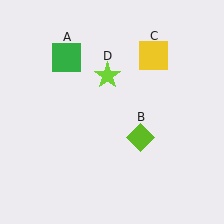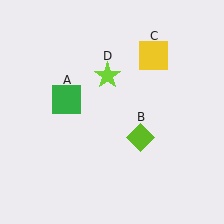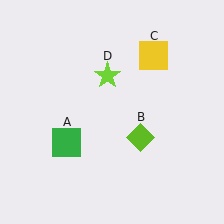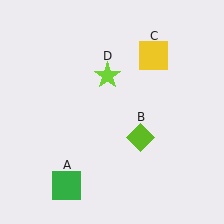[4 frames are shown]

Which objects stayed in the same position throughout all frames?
Lime diamond (object B) and yellow square (object C) and lime star (object D) remained stationary.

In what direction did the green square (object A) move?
The green square (object A) moved down.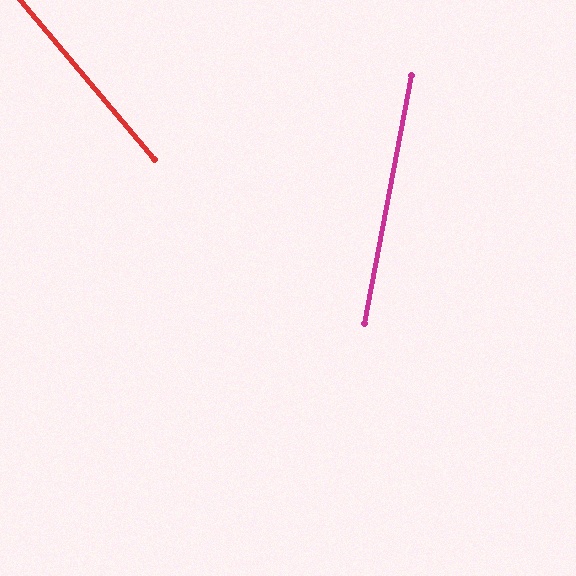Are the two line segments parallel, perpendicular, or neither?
Neither parallel nor perpendicular — they differ by about 51°.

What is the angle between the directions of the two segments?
Approximately 51 degrees.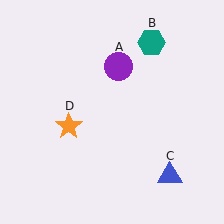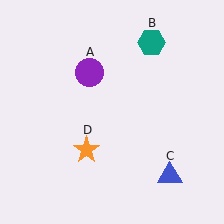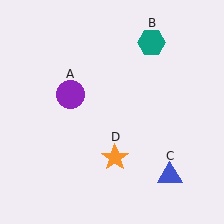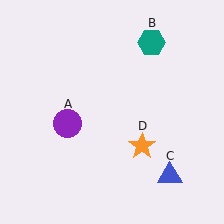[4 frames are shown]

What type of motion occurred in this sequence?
The purple circle (object A), orange star (object D) rotated counterclockwise around the center of the scene.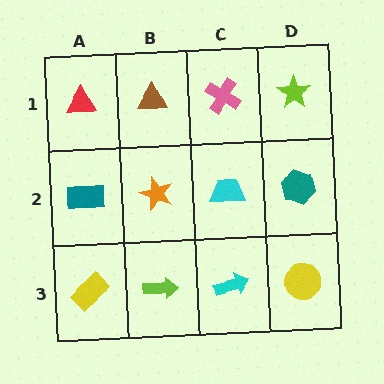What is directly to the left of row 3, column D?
A cyan arrow.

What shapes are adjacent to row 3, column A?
A teal rectangle (row 2, column A), a lime arrow (row 3, column B).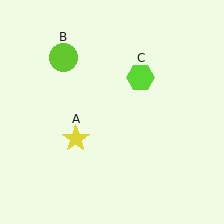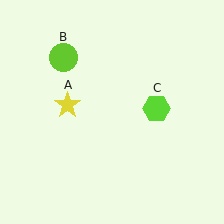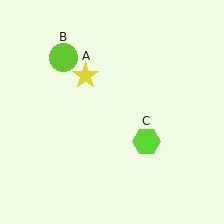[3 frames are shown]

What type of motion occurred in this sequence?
The yellow star (object A), lime hexagon (object C) rotated clockwise around the center of the scene.